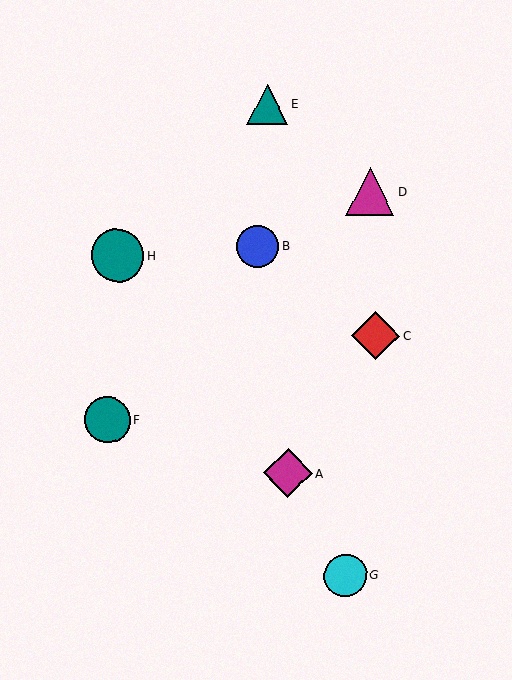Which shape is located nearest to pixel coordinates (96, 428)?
The teal circle (labeled F) at (107, 420) is nearest to that location.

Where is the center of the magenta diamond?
The center of the magenta diamond is at (288, 473).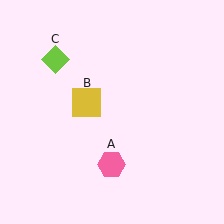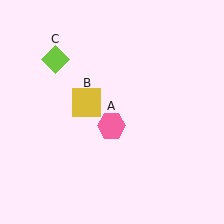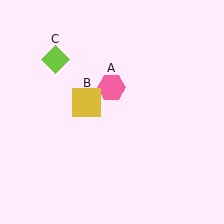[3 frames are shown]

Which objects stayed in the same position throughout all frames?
Yellow square (object B) and lime diamond (object C) remained stationary.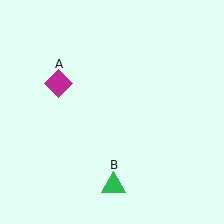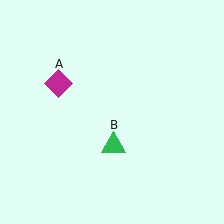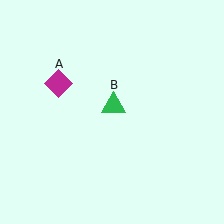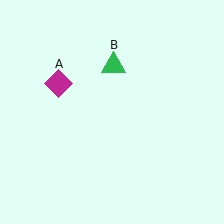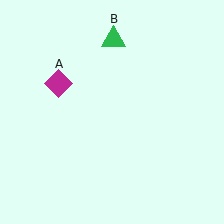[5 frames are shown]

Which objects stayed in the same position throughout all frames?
Magenta diamond (object A) remained stationary.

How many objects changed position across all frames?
1 object changed position: green triangle (object B).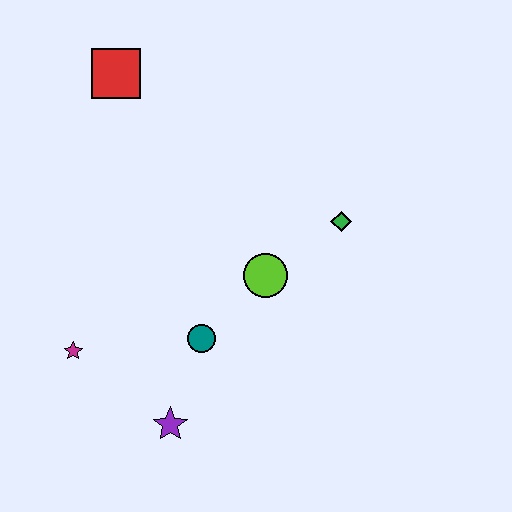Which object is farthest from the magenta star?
The green diamond is farthest from the magenta star.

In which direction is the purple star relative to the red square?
The purple star is below the red square.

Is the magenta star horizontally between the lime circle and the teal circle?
No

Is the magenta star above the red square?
No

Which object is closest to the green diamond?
The lime circle is closest to the green diamond.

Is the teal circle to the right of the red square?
Yes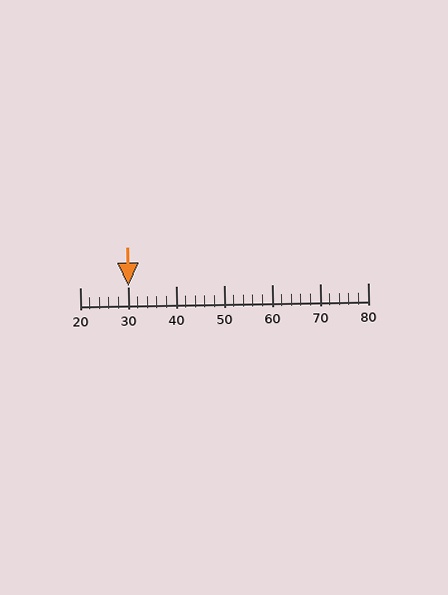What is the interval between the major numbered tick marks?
The major tick marks are spaced 10 units apart.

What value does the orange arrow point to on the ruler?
The orange arrow points to approximately 30.